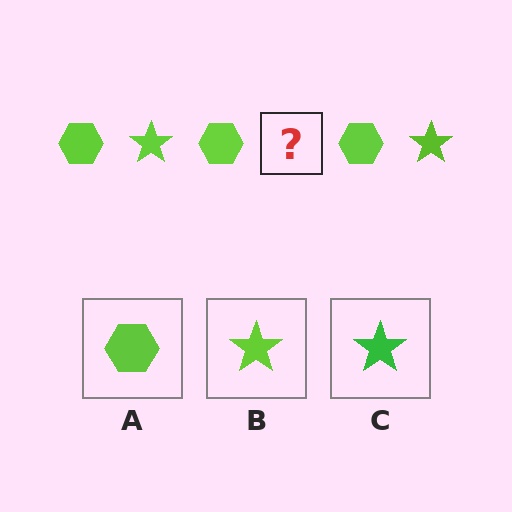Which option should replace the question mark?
Option B.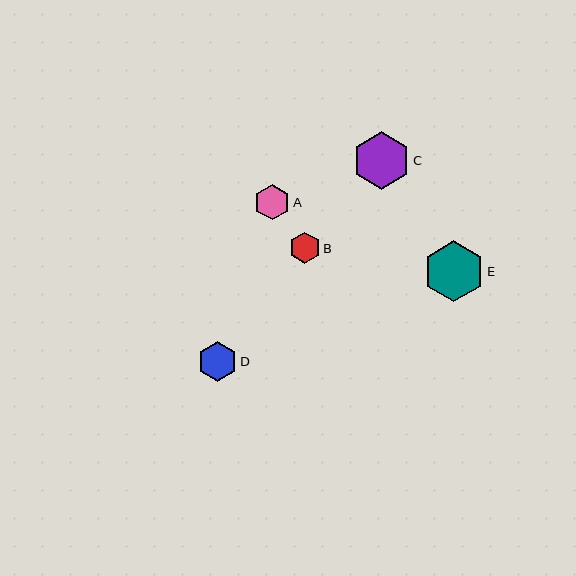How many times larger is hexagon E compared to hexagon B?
Hexagon E is approximately 1.9 times the size of hexagon B.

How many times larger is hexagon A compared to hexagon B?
Hexagon A is approximately 1.1 times the size of hexagon B.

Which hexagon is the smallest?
Hexagon B is the smallest with a size of approximately 31 pixels.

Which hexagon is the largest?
Hexagon E is the largest with a size of approximately 61 pixels.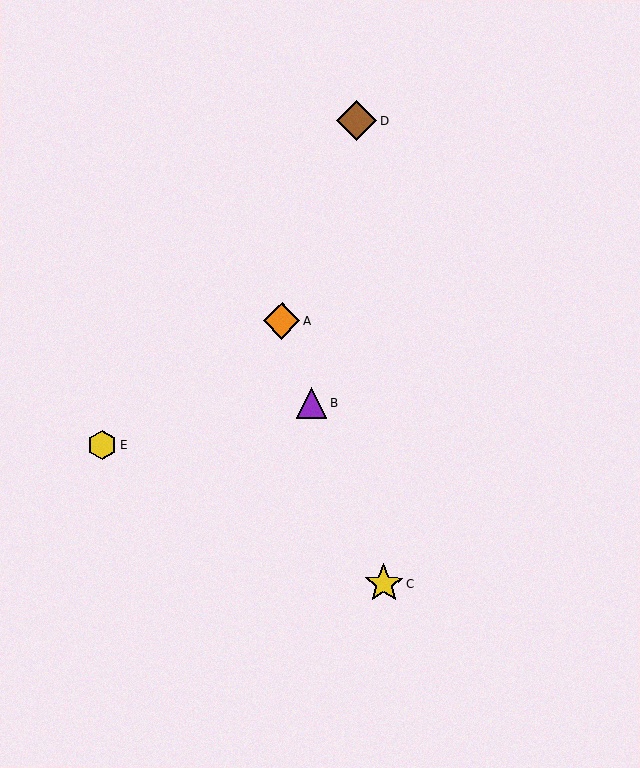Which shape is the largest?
The brown diamond (labeled D) is the largest.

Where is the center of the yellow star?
The center of the yellow star is at (384, 584).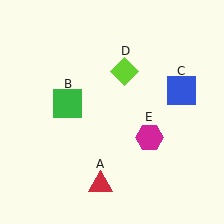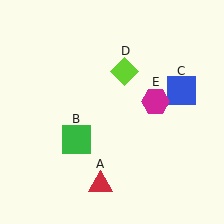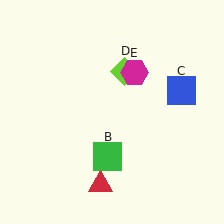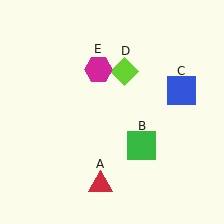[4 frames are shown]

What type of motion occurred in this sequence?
The green square (object B), magenta hexagon (object E) rotated counterclockwise around the center of the scene.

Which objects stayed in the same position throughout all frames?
Red triangle (object A) and blue square (object C) and lime diamond (object D) remained stationary.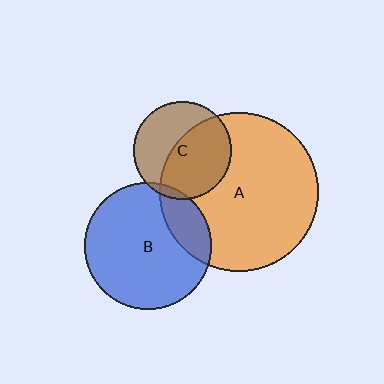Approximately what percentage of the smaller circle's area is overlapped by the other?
Approximately 55%.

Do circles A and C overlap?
Yes.